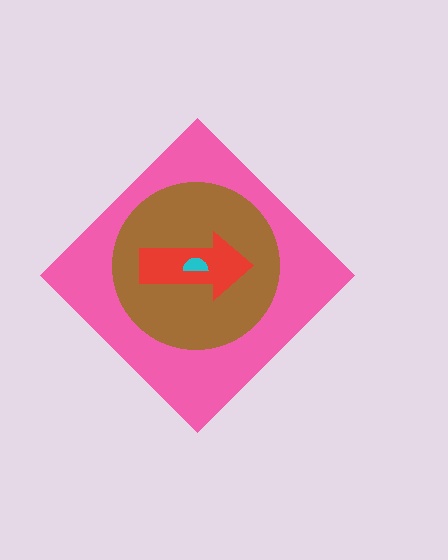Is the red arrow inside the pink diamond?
Yes.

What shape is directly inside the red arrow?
The cyan semicircle.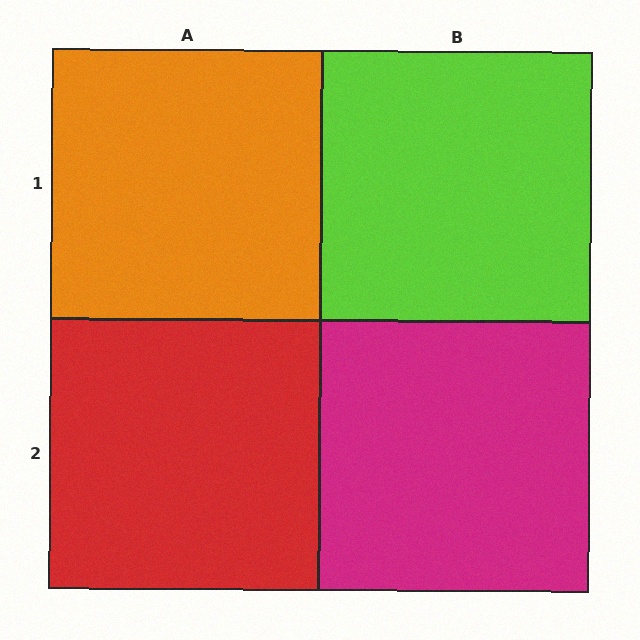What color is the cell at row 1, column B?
Lime.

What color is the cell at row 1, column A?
Orange.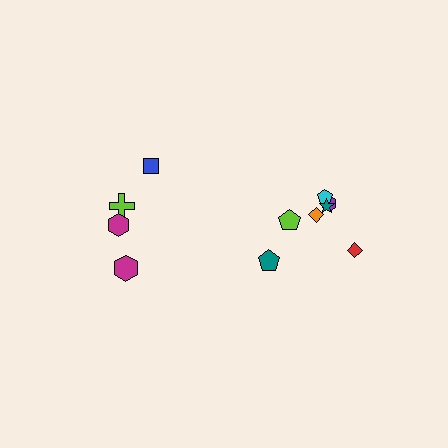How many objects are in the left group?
There are 4 objects.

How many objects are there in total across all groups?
There are 11 objects.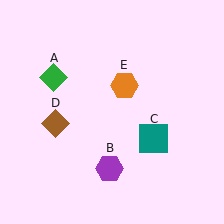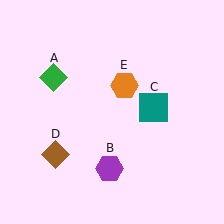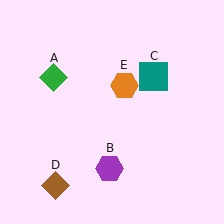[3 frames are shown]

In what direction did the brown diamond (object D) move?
The brown diamond (object D) moved down.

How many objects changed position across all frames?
2 objects changed position: teal square (object C), brown diamond (object D).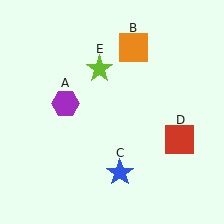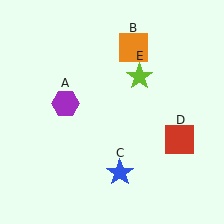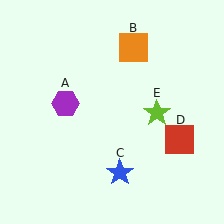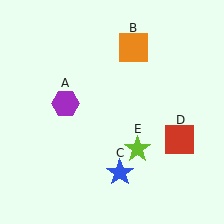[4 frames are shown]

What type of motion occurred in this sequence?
The lime star (object E) rotated clockwise around the center of the scene.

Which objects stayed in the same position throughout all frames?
Purple hexagon (object A) and orange square (object B) and blue star (object C) and red square (object D) remained stationary.